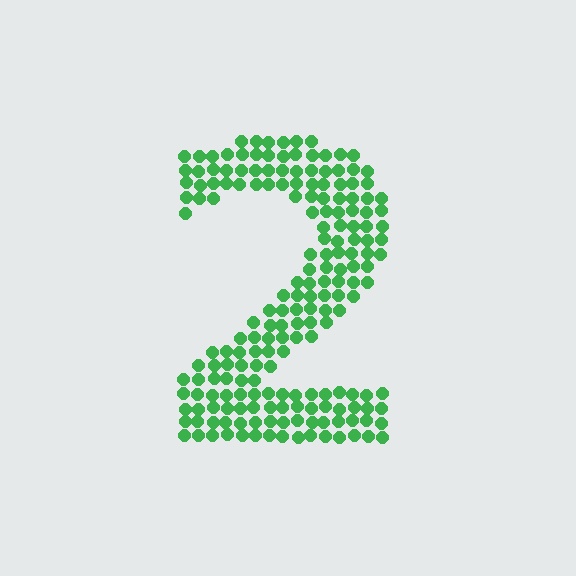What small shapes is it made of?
It is made of small circles.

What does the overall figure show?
The overall figure shows the digit 2.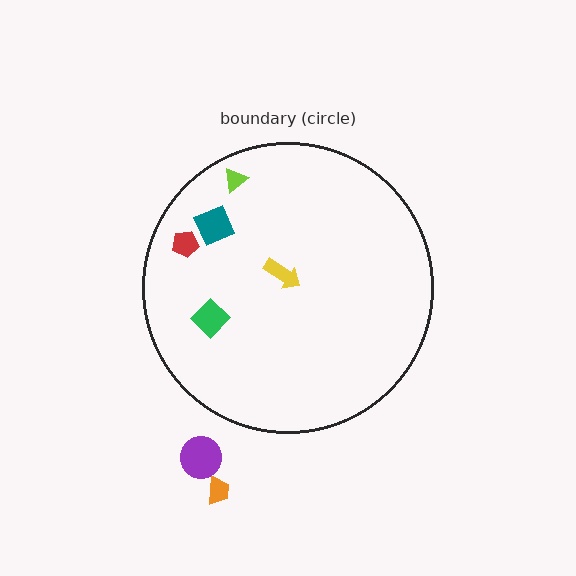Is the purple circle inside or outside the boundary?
Outside.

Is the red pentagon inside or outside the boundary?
Inside.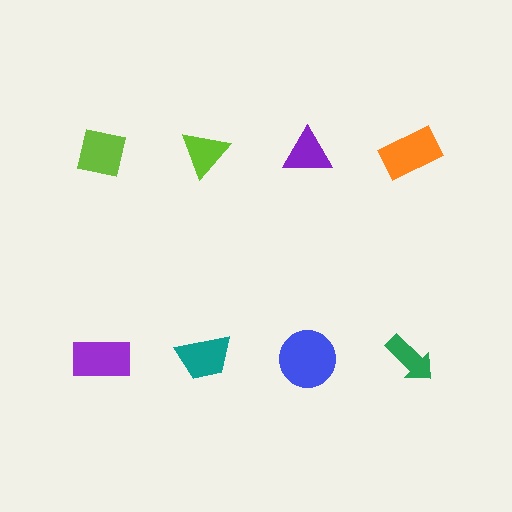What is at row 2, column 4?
A green arrow.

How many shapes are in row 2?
4 shapes.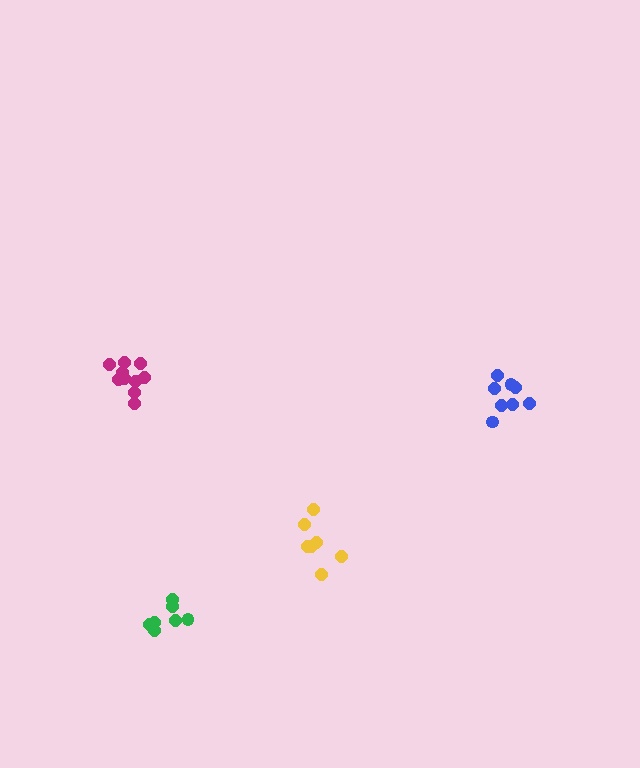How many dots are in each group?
Group 1: 10 dots, Group 2: 7 dots, Group 3: 8 dots, Group 4: 7 dots (32 total).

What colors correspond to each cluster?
The clusters are colored: magenta, yellow, blue, green.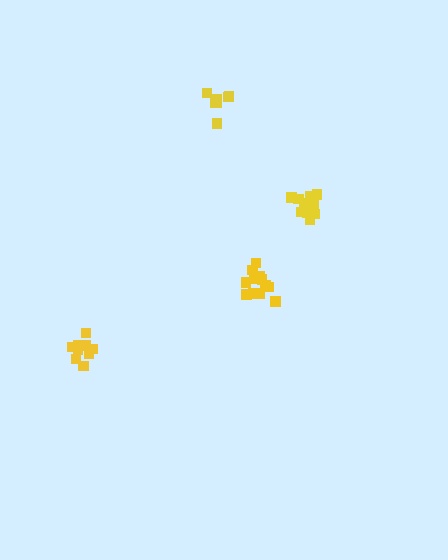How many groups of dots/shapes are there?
There are 4 groups.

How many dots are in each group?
Group 1: 13 dots, Group 2: 9 dots, Group 3: 7 dots, Group 4: 12 dots (41 total).